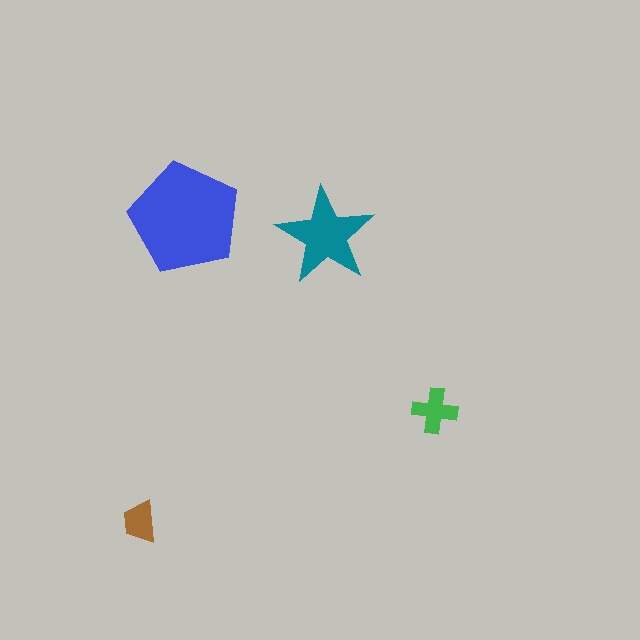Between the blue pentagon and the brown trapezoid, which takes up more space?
The blue pentagon.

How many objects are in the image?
There are 4 objects in the image.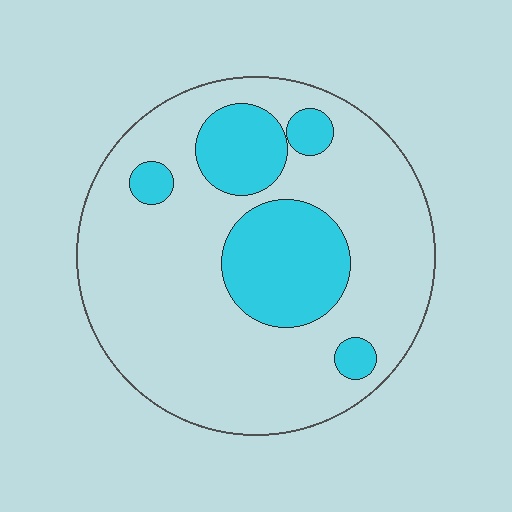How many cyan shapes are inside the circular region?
5.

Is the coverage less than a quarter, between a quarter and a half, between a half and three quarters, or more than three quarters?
Less than a quarter.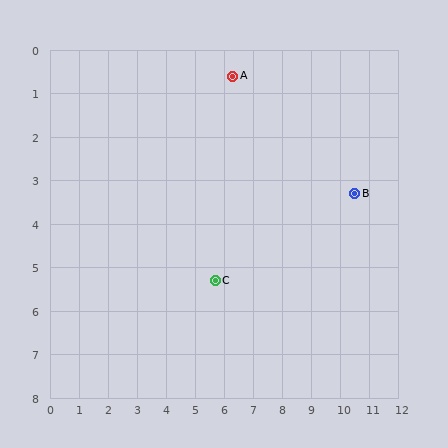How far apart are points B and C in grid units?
Points B and C are about 5.2 grid units apart.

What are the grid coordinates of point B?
Point B is at approximately (10.5, 3.3).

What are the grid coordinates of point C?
Point C is at approximately (5.7, 5.3).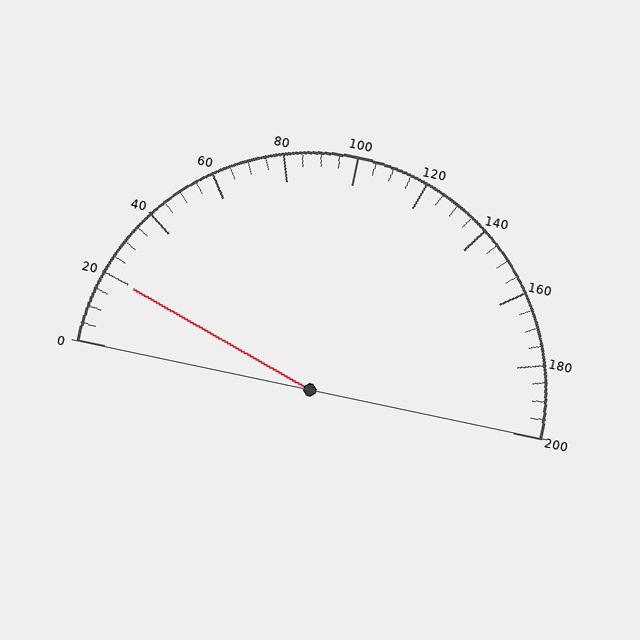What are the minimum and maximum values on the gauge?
The gauge ranges from 0 to 200.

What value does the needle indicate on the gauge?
The needle indicates approximately 20.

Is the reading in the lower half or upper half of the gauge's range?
The reading is in the lower half of the range (0 to 200).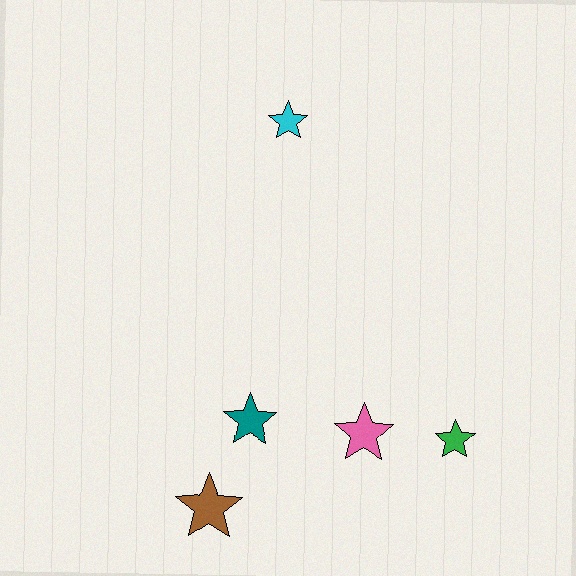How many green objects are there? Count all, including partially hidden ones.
There is 1 green object.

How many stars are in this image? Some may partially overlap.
There are 5 stars.